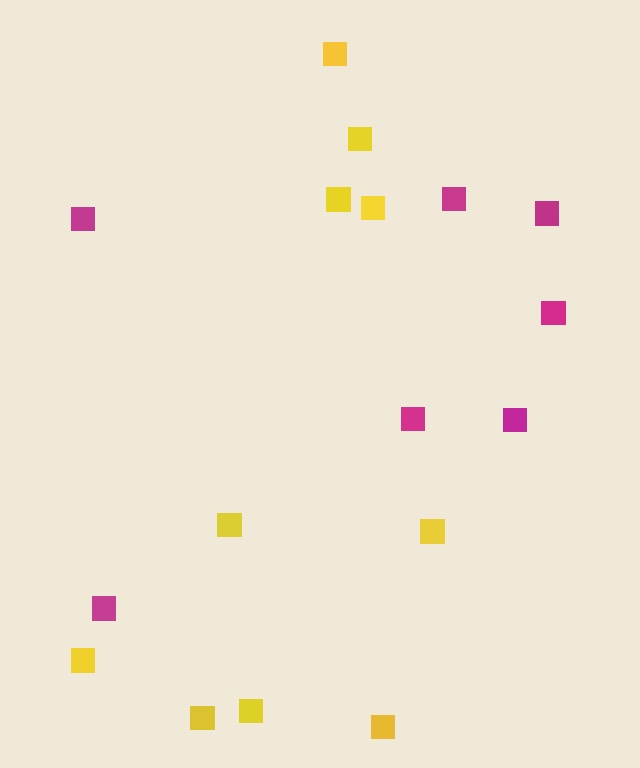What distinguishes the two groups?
There are 2 groups: one group of yellow squares (10) and one group of magenta squares (7).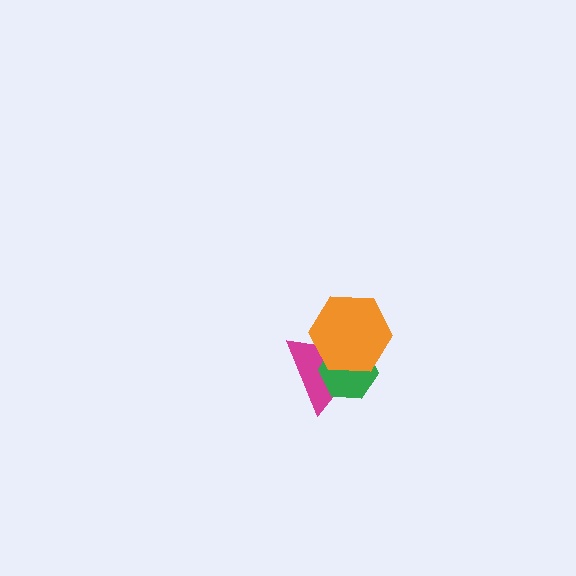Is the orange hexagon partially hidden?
No, no other shape covers it.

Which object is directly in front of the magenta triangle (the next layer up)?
The green hexagon is directly in front of the magenta triangle.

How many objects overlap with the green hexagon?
2 objects overlap with the green hexagon.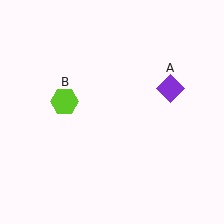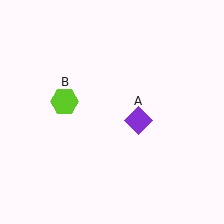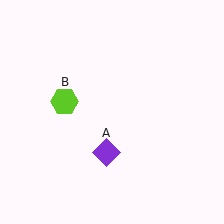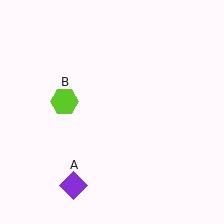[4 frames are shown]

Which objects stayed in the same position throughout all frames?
Lime hexagon (object B) remained stationary.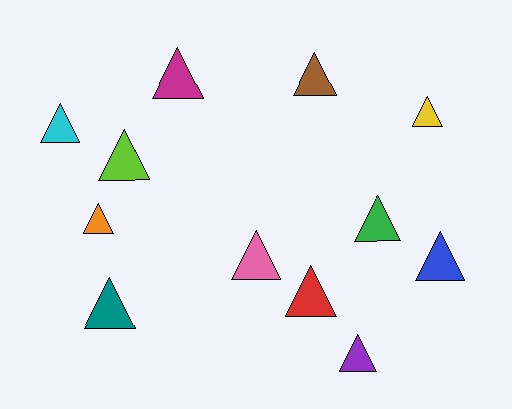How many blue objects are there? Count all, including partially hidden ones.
There is 1 blue object.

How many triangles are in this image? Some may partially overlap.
There are 12 triangles.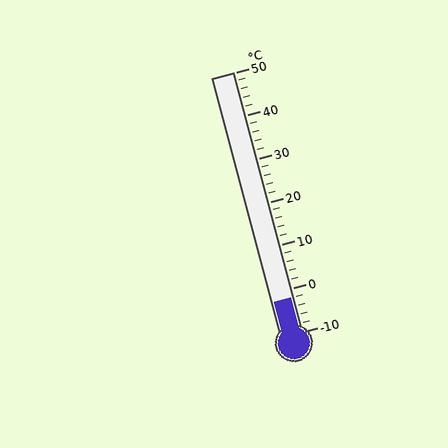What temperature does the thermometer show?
The thermometer shows approximately -2°C.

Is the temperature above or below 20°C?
The temperature is below 20°C.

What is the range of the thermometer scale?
The thermometer scale ranges from -10°C to 50°C.